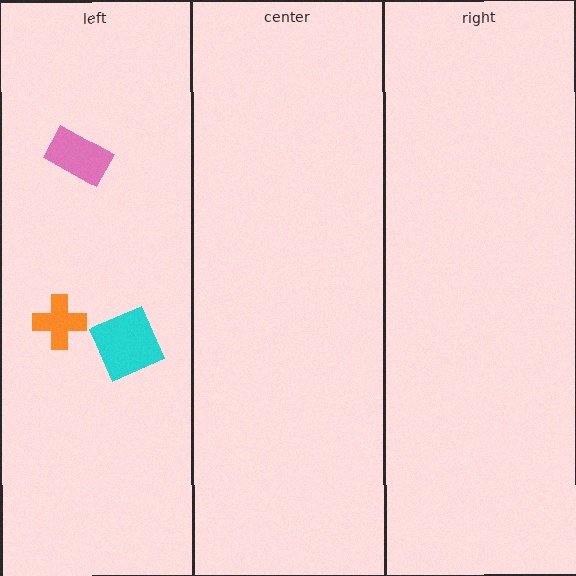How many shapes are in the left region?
3.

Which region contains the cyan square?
The left region.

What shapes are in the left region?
The cyan square, the pink rectangle, the orange cross.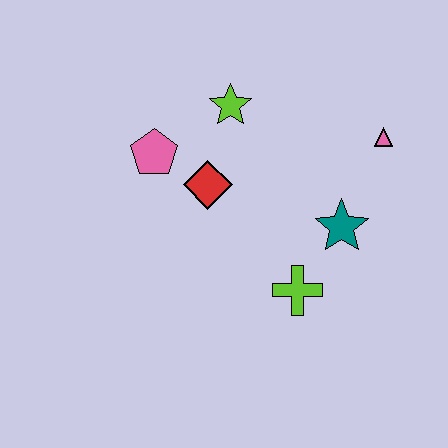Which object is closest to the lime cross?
The teal star is closest to the lime cross.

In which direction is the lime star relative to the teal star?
The lime star is above the teal star.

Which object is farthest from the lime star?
The lime cross is farthest from the lime star.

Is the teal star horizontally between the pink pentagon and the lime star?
No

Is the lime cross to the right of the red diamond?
Yes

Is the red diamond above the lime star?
No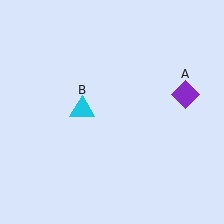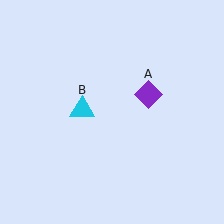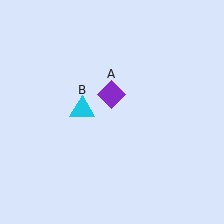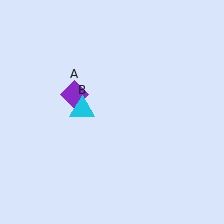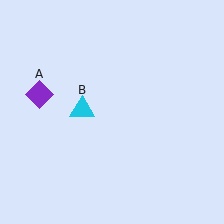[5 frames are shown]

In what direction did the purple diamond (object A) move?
The purple diamond (object A) moved left.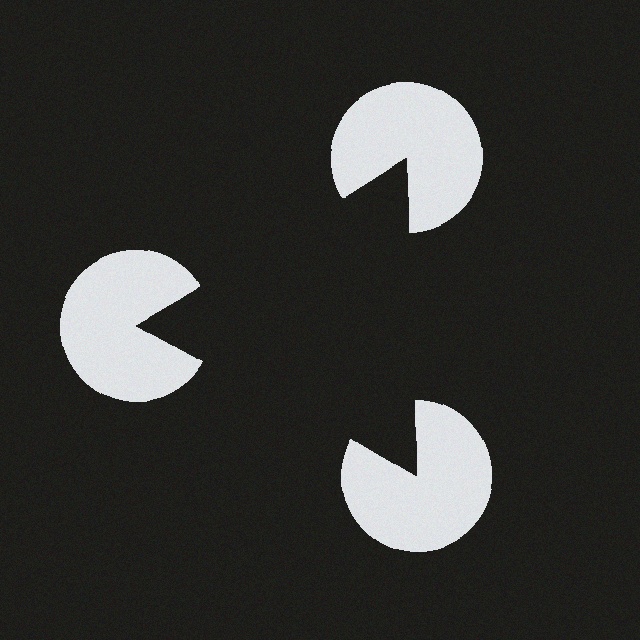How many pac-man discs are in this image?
There are 3 — one at each vertex of the illusory triangle.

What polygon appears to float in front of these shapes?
An illusory triangle — its edges are inferred from the aligned wedge cuts in the pac-man discs, not physically drawn.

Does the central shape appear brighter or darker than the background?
It typically appears slightly darker than the background, even though no actual brightness change is drawn.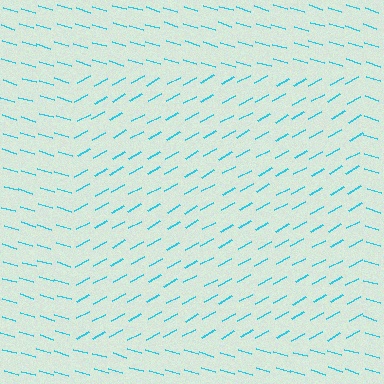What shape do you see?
I see a rectangle.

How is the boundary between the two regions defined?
The boundary is defined purely by a change in line orientation (approximately 45 degrees difference). All lines are the same color and thickness.